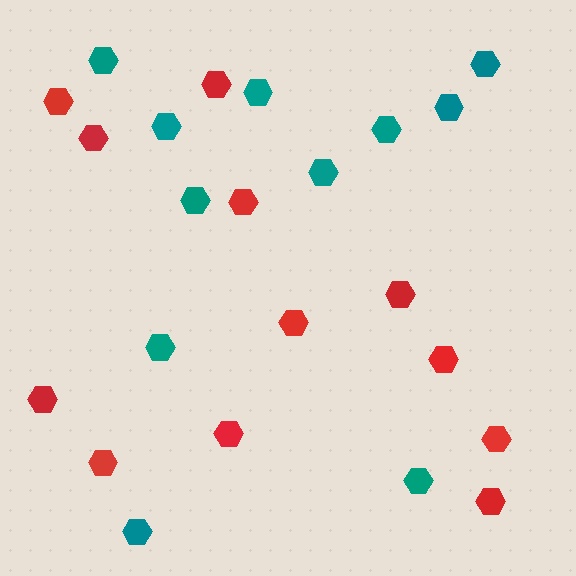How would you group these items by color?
There are 2 groups: one group of teal hexagons (11) and one group of red hexagons (12).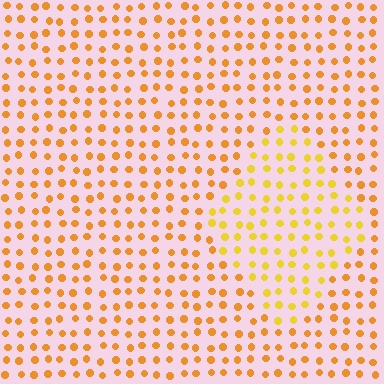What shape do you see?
I see a diamond.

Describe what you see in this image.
The image is filled with small orange elements in a uniform arrangement. A diamond-shaped region is visible where the elements are tinted to a slightly different hue, forming a subtle color boundary.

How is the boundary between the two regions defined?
The boundary is defined purely by a slight shift in hue (about 21 degrees). Spacing, size, and orientation are identical on both sides.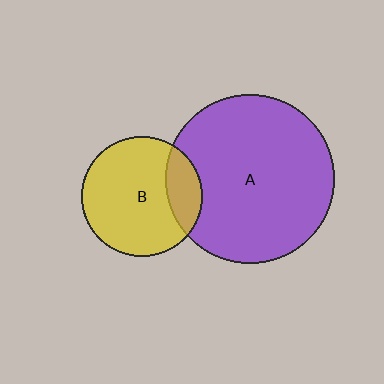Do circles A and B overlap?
Yes.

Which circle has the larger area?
Circle A (purple).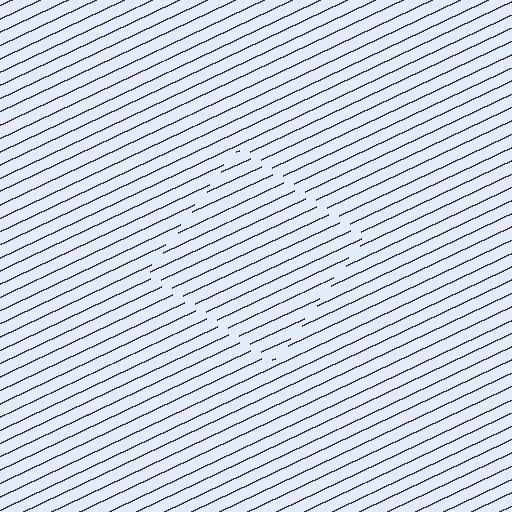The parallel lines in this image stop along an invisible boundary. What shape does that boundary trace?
An illusory square. The interior of the shape contains the same grating, shifted by half a period — the contour is defined by the phase discontinuity where line-ends from the inner and outer gratings abut.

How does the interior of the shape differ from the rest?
The interior of the shape contains the same grating, shifted by half a period — the contour is defined by the phase discontinuity where line-ends from the inner and outer gratings abut.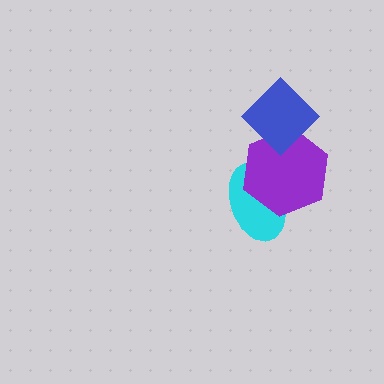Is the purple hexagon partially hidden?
Yes, it is partially covered by another shape.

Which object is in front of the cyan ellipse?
The purple hexagon is in front of the cyan ellipse.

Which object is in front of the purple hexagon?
The blue diamond is in front of the purple hexagon.